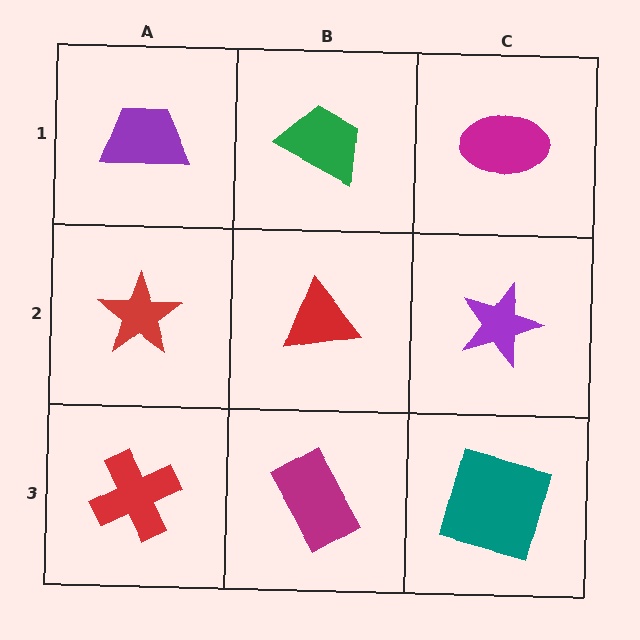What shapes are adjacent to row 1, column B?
A red triangle (row 2, column B), a purple trapezoid (row 1, column A), a magenta ellipse (row 1, column C).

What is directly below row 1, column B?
A red triangle.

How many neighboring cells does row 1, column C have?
2.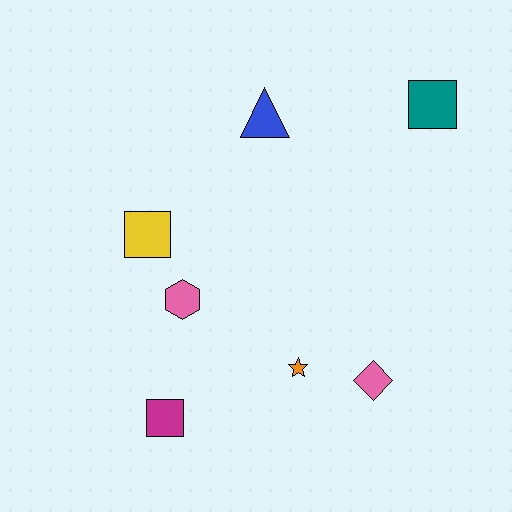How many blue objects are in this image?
There is 1 blue object.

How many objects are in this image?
There are 7 objects.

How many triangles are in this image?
There is 1 triangle.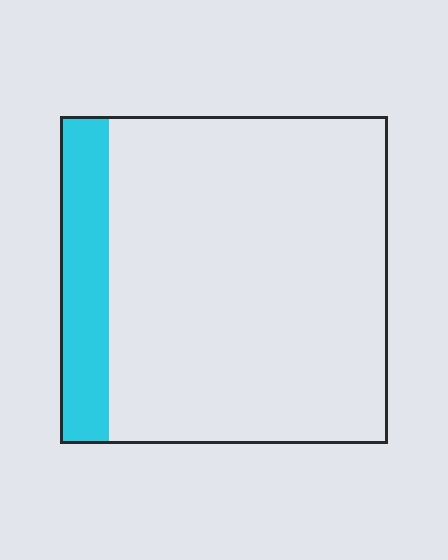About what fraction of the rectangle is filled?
About one sixth (1/6).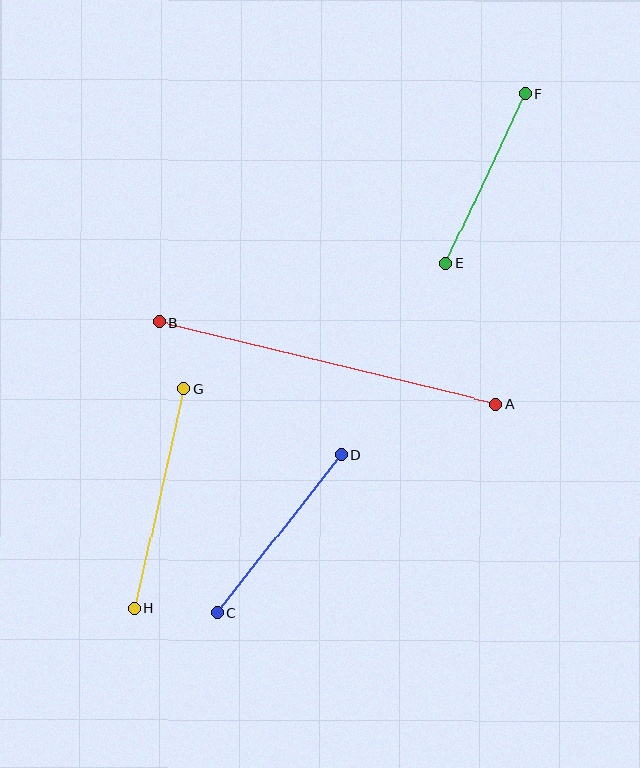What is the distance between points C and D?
The distance is approximately 200 pixels.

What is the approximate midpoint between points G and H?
The midpoint is at approximately (159, 498) pixels.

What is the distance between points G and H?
The distance is approximately 226 pixels.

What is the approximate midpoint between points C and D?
The midpoint is at approximately (279, 533) pixels.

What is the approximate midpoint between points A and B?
The midpoint is at approximately (328, 363) pixels.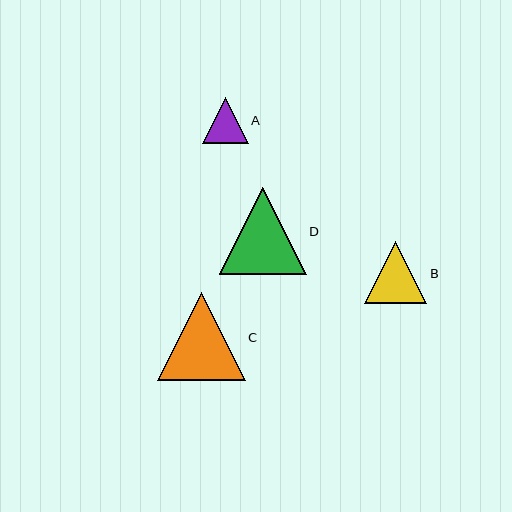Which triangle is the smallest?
Triangle A is the smallest with a size of approximately 46 pixels.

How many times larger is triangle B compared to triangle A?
Triangle B is approximately 1.4 times the size of triangle A.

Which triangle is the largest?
Triangle C is the largest with a size of approximately 87 pixels.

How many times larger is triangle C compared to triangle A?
Triangle C is approximately 1.9 times the size of triangle A.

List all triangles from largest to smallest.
From largest to smallest: C, D, B, A.